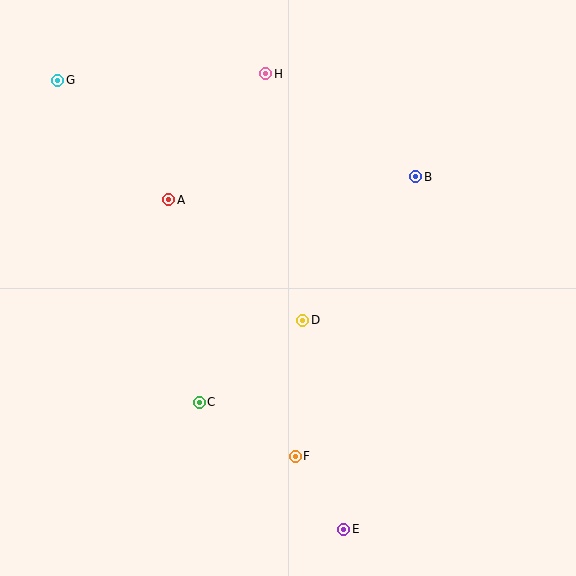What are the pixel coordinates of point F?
Point F is at (295, 456).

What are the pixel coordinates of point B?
Point B is at (416, 177).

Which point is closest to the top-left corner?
Point G is closest to the top-left corner.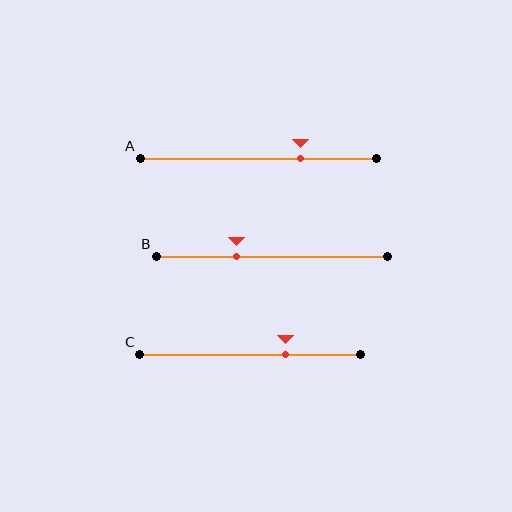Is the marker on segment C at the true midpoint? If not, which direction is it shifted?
No, the marker on segment C is shifted to the right by about 16% of the segment length.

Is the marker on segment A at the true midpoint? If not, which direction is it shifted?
No, the marker on segment A is shifted to the right by about 18% of the segment length.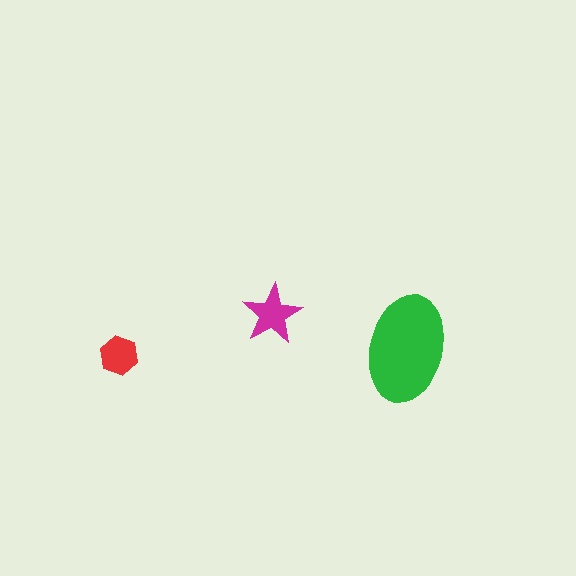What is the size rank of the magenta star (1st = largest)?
2nd.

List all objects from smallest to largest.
The red hexagon, the magenta star, the green ellipse.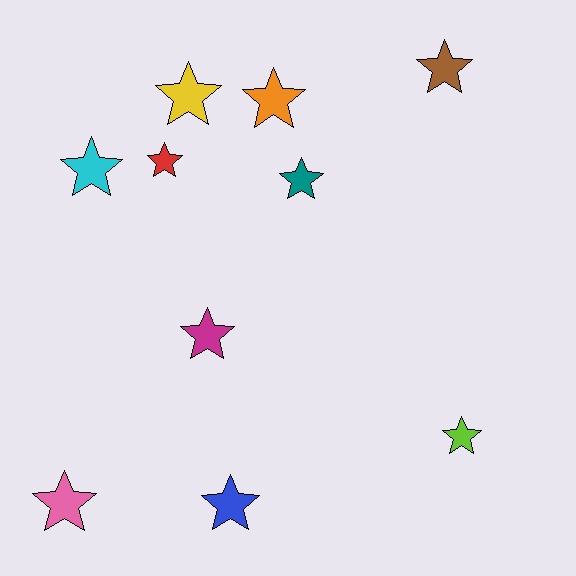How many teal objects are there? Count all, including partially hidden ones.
There is 1 teal object.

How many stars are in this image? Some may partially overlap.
There are 10 stars.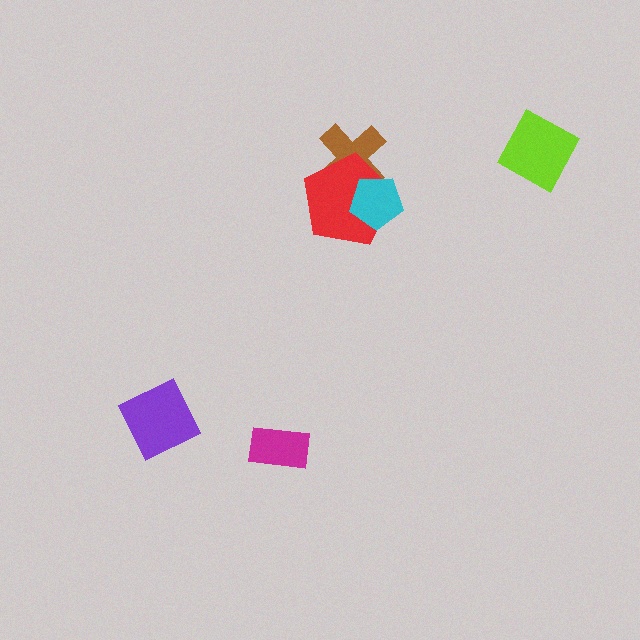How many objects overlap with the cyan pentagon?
2 objects overlap with the cyan pentagon.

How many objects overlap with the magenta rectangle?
0 objects overlap with the magenta rectangle.